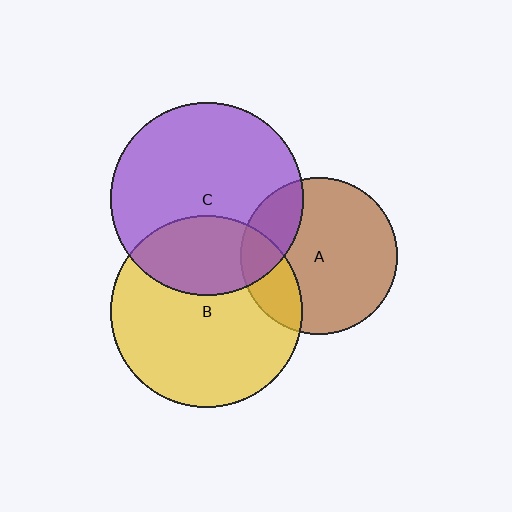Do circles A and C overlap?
Yes.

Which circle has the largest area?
Circle C (purple).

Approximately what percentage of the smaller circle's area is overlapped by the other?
Approximately 20%.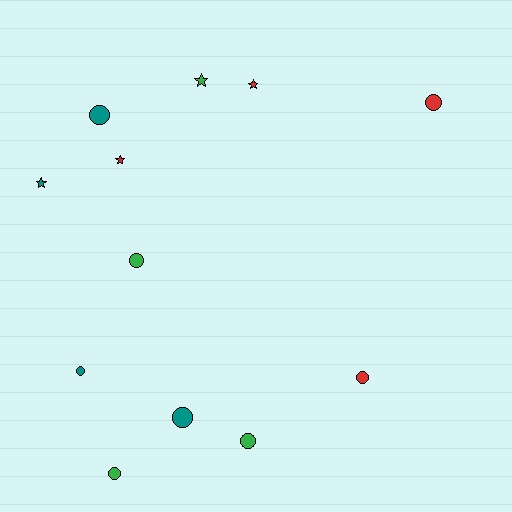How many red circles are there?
There are 2 red circles.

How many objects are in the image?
There are 12 objects.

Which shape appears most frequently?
Circle, with 8 objects.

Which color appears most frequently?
Red, with 4 objects.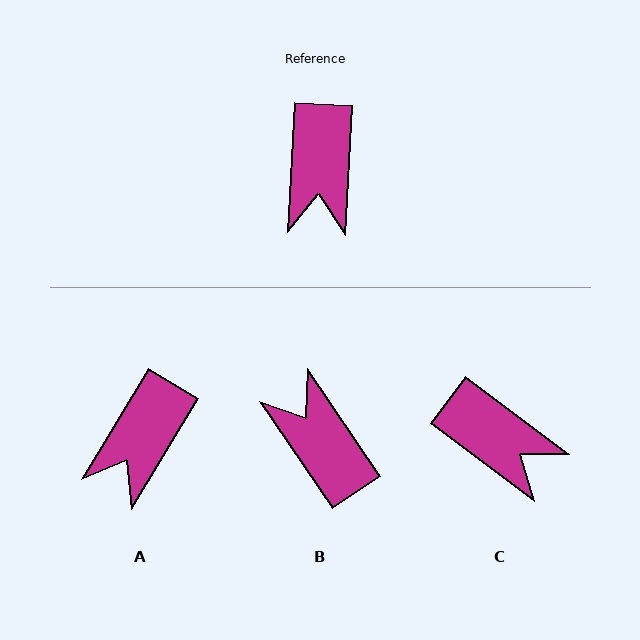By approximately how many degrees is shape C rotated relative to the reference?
Approximately 56 degrees counter-clockwise.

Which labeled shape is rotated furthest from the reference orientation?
B, about 143 degrees away.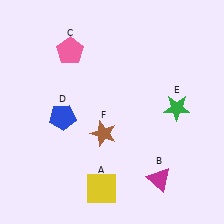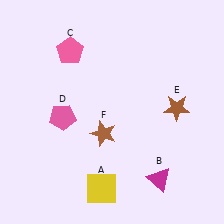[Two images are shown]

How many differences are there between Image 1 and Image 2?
There are 2 differences between the two images.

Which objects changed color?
D changed from blue to pink. E changed from green to brown.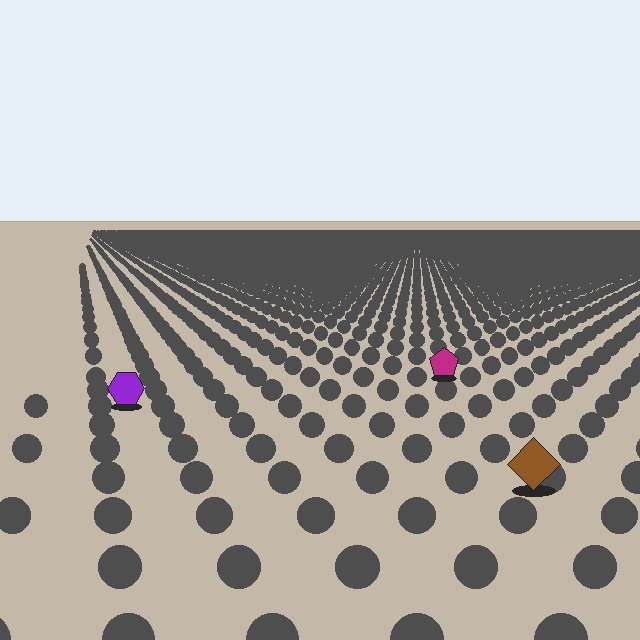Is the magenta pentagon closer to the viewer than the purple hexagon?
No. The purple hexagon is closer — you can tell from the texture gradient: the ground texture is coarser near it.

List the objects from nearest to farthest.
From nearest to farthest: the brown diamond, the purple hexagon, the magenta pentagon.